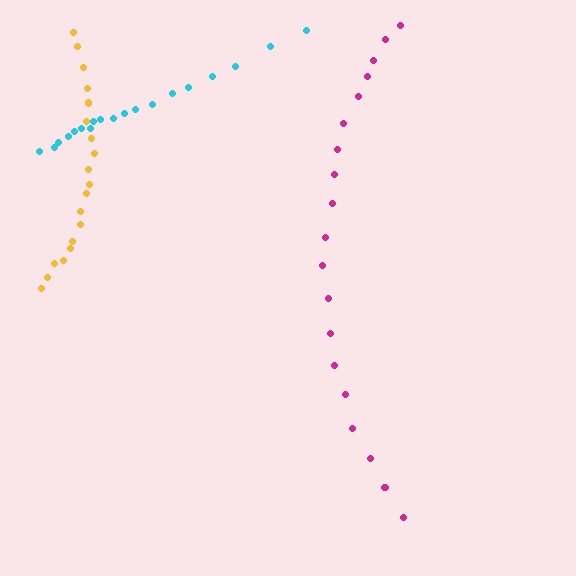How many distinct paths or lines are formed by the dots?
There are 3 distinct paths.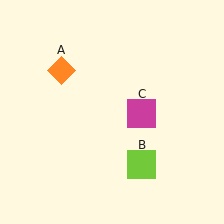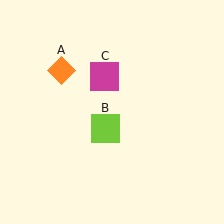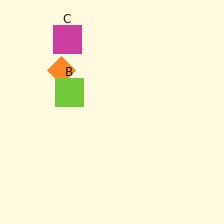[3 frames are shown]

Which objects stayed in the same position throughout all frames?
Orange diamond (object A) remained stationary.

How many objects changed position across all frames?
2 objects changed position: lime square (object B), magenta square (object C).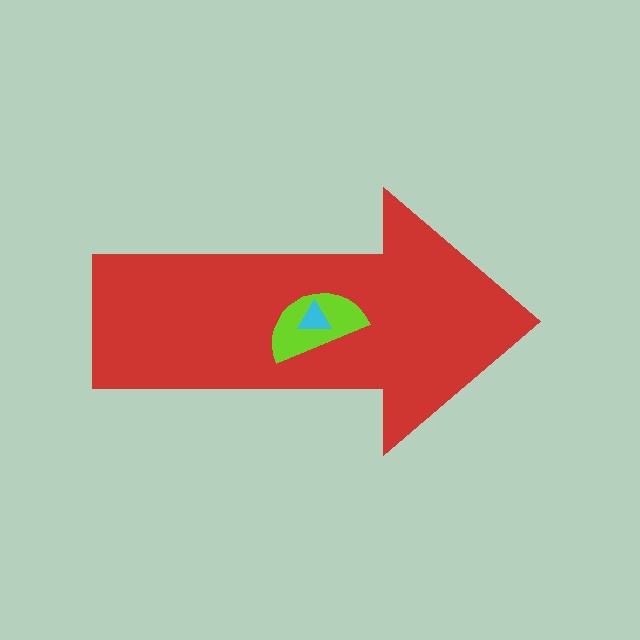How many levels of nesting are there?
3.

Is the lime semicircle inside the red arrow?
Yes.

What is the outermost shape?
The red arrow.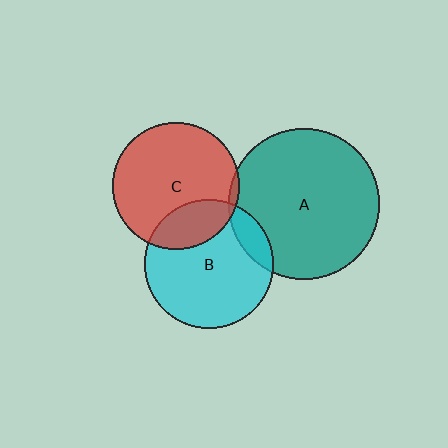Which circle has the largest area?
Circle A (teal).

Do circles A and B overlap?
Yes.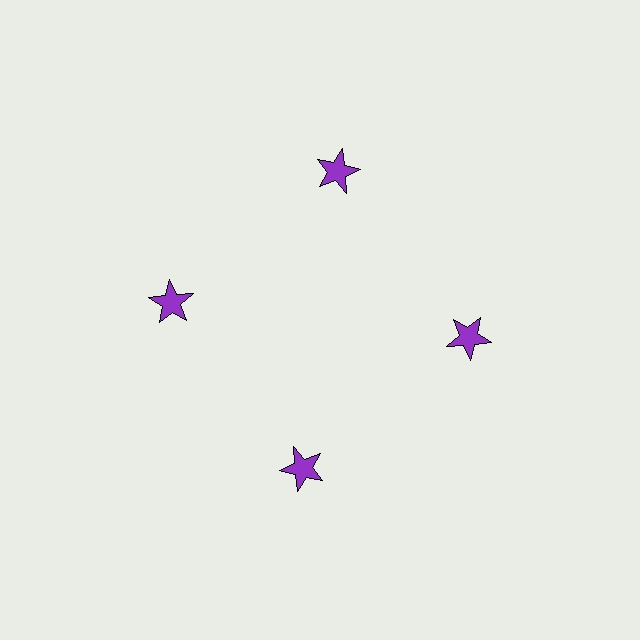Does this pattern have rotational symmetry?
Yes, this pattern has 4-fold rotational symmetry. It looks the same after rotating 90 degrees around the center.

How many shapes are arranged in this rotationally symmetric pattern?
There are 4 shapes, arranged in 4 groups of 1.